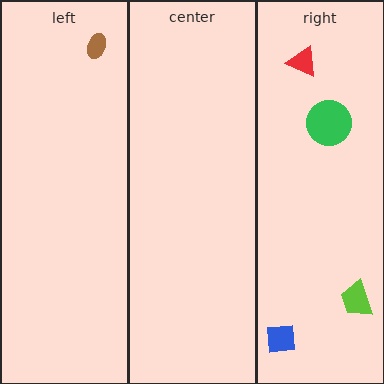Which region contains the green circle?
The right region.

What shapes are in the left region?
The brown ellipse.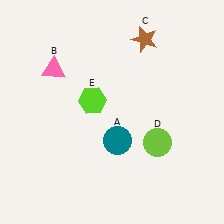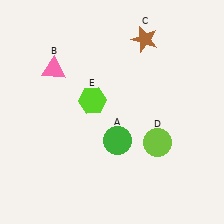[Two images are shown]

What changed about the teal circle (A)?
In Image 1, A is teal. In Image 2, it changed to green.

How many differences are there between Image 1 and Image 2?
There is 1 difference between the two images.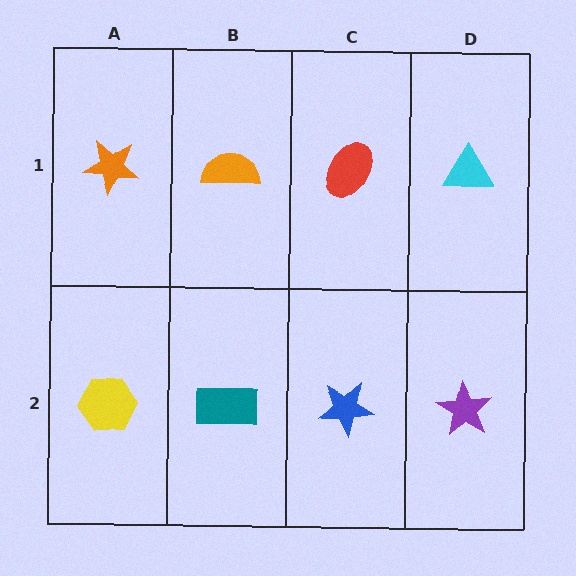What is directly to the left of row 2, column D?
A blue star.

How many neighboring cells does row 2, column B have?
3.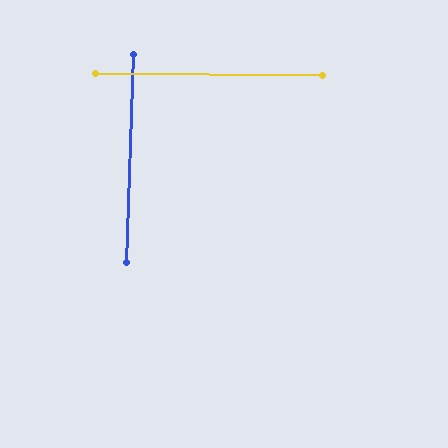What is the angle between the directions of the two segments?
Approximately 89 degrees.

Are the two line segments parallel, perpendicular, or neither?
Perpendicular — they meet at approximately 89°.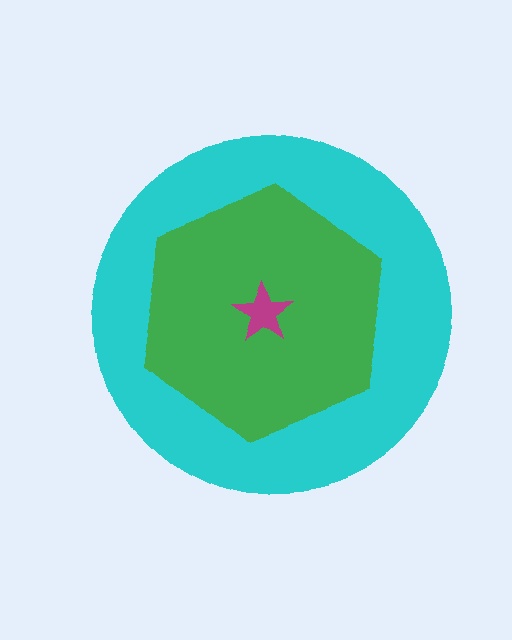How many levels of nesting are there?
3.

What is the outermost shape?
The cyan circle.